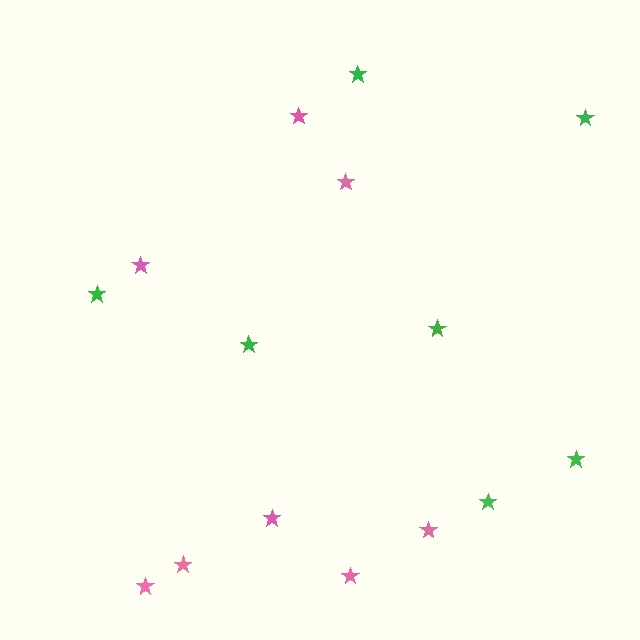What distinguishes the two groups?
There are 2 groups: one group of green stars (7) and one group of pink stars (8).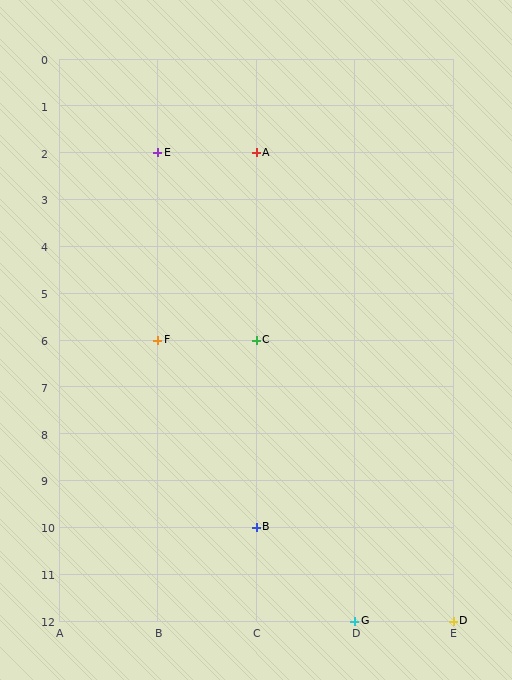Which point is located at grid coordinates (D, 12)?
Point G is at (D, 12).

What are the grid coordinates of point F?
Point F is at grid coordinates (B, 6).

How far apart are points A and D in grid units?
Points A and D are 2 columns and 10 rows apart (about 10.2 grid units diagonally).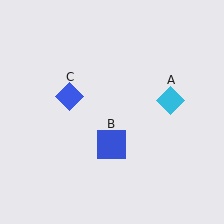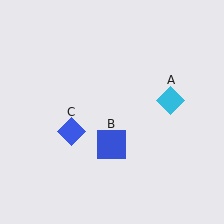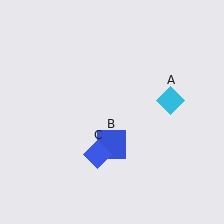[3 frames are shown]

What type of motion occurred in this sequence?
The blue diamond (object C) rotated counterclockwise around the center of the scene.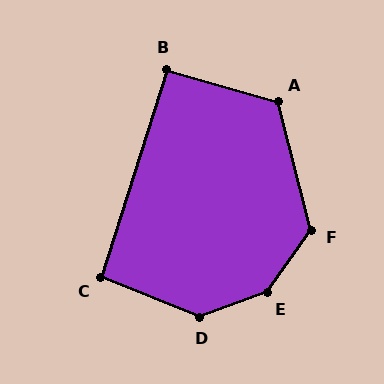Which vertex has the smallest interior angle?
B, at approximately 92 degrees.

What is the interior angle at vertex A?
Approximately 120 degrees (obtuse).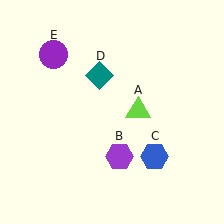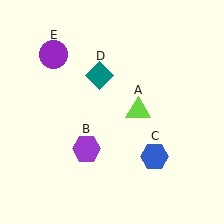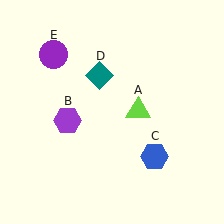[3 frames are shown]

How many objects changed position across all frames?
1 object changed position: purple hexagon (object B).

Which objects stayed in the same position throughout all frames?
Lime triangle (object A) and blue hexagon (object C) and teal diamond (object D) and purple circle (object E) remained stationary.